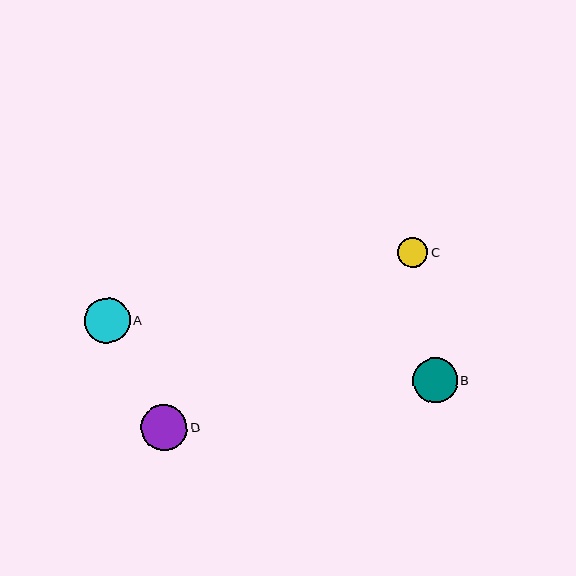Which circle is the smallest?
Circle C is the smallest with a size of approximately 30 pixels.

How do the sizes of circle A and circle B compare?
Circle A and circle B are approximately the same size.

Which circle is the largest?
Circle D is the largest with a size of approximately 47 pixels.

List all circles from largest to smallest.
From largest to smallest: D, A, B, C.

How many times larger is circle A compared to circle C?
Circle A is approximately 1.5 times the size of circle C.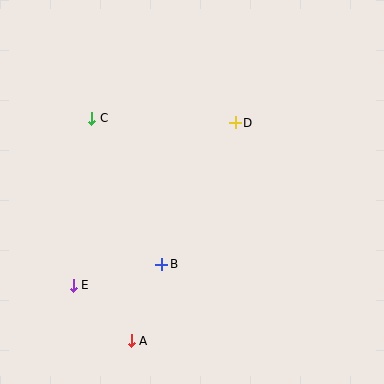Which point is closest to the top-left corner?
Point C is closest to the top-left corner.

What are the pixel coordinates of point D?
Point D is at (235, 123).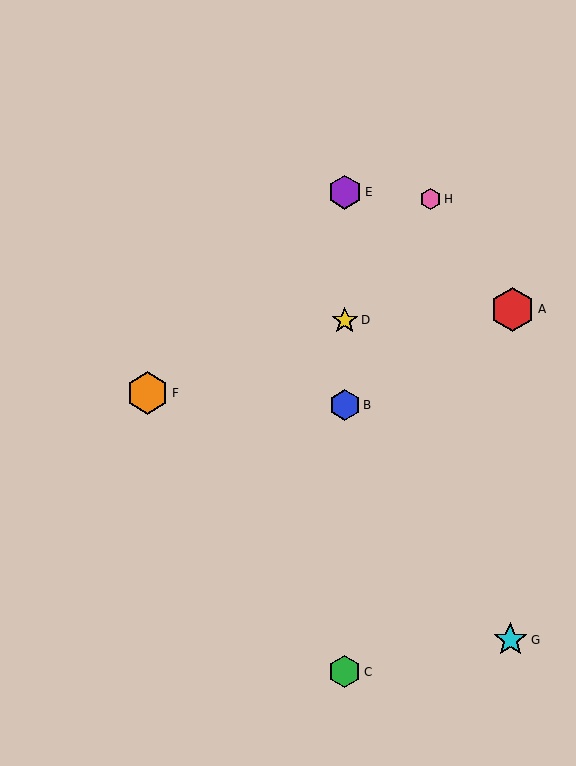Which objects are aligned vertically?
Objects B, C, D, E are aligned vertically.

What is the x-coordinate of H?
Object H is at x≈430.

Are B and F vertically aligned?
No, B is at x≈345 and F is at x≈148.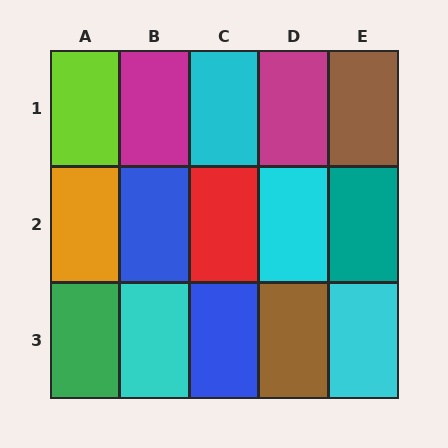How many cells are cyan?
4 cells are cyan.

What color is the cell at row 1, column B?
Magenta.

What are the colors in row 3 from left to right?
Green, cyan, blue, brown, cyan.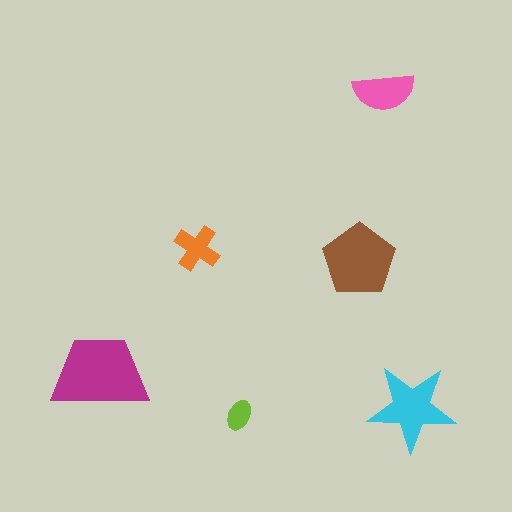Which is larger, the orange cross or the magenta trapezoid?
The magenta trapezoid.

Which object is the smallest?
The lime ellipse.